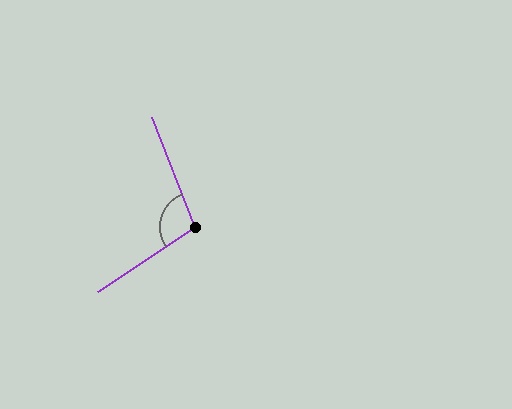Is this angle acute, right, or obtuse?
It is obtuse.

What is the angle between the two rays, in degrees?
Approximately 103 degrees.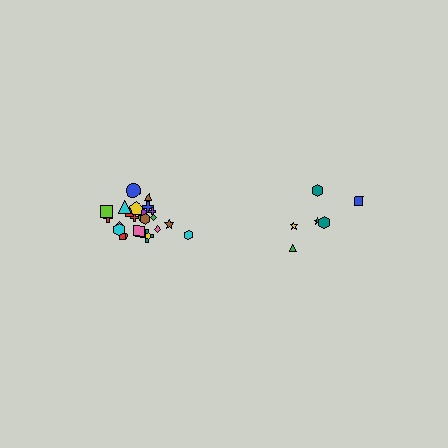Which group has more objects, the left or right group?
The left group.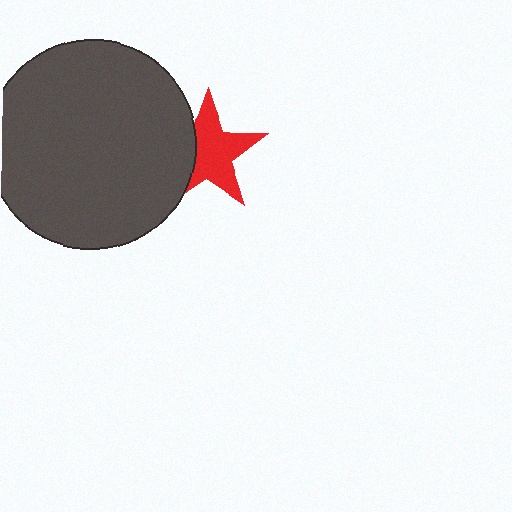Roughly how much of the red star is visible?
Most of it is visible (roughly 70%).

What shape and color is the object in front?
The object in front is a dark gray circle.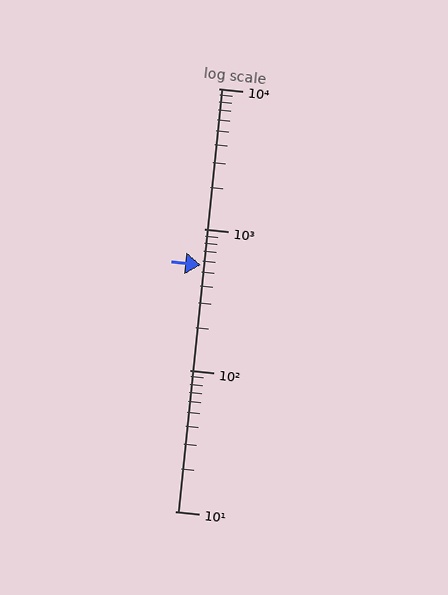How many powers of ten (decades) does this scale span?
The scale spans 3 decades, from 10 to 10000.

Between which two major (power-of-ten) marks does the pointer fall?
The pointer is between 100 and 1000.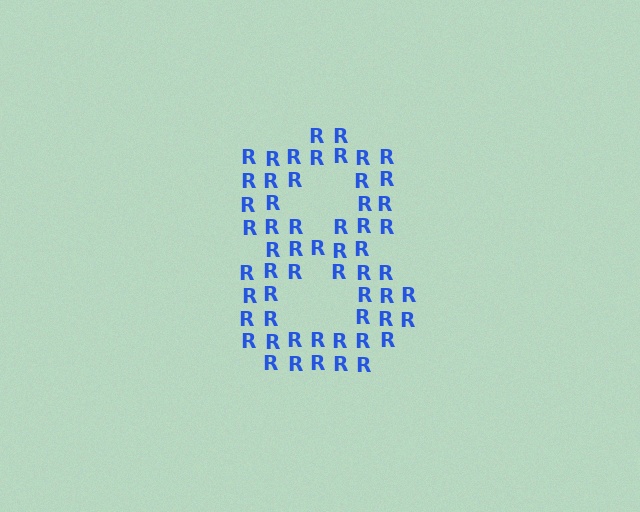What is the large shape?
The large shape is the digit 8.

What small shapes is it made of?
It is made of small letter R's.